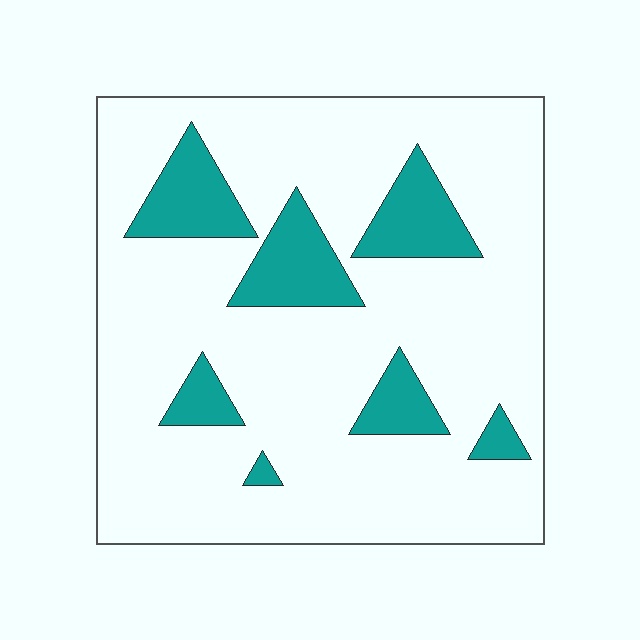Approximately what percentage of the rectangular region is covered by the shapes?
Approximately 15%.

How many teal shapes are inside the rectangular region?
7.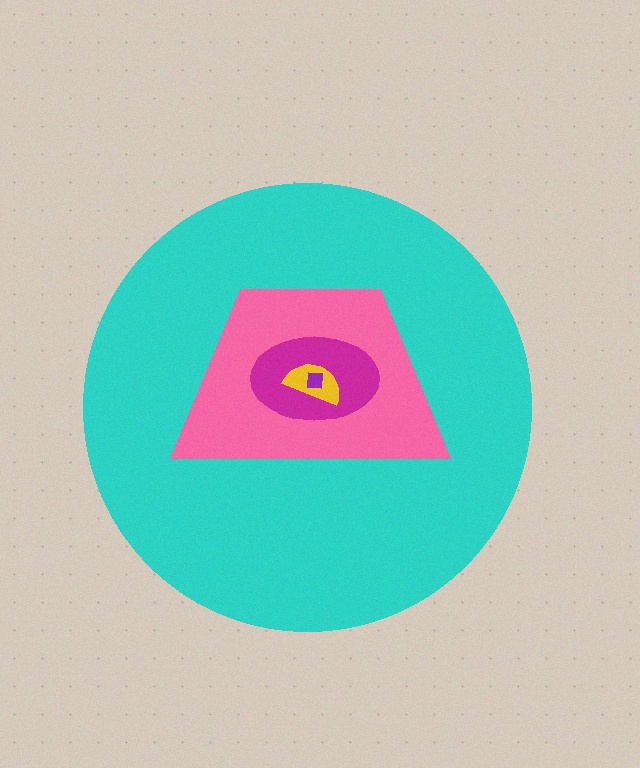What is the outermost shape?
The cyan circle.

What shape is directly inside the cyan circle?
The pink trapezoid.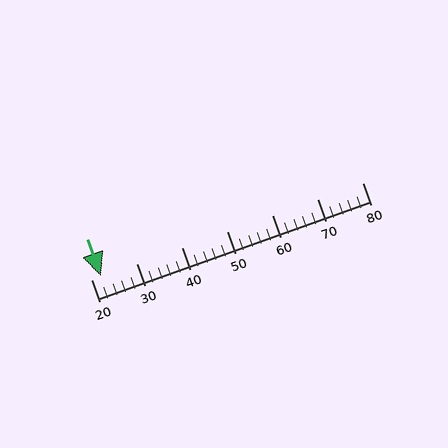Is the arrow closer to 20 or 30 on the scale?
The arrow is closer to 20.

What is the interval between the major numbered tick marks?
The major tick marks are spaced 10 units apart.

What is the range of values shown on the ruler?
The ruler shows values from 20 to 80.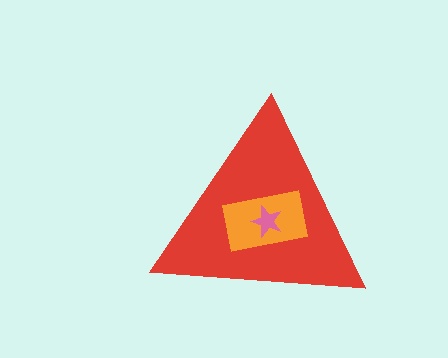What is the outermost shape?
The red triangle.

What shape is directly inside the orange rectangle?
The pink star.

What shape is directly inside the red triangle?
The orange rectangle.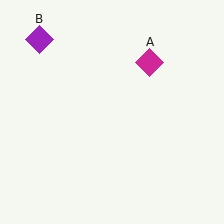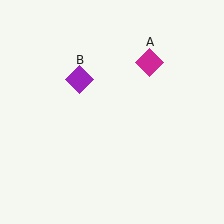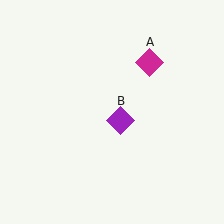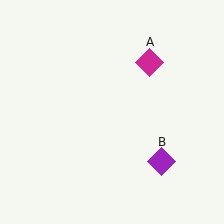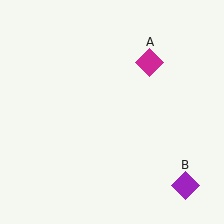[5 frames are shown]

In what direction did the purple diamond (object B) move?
The purple diamond (object B) moved down and to the right.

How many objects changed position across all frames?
1 object changed position: purple diamond (object B).